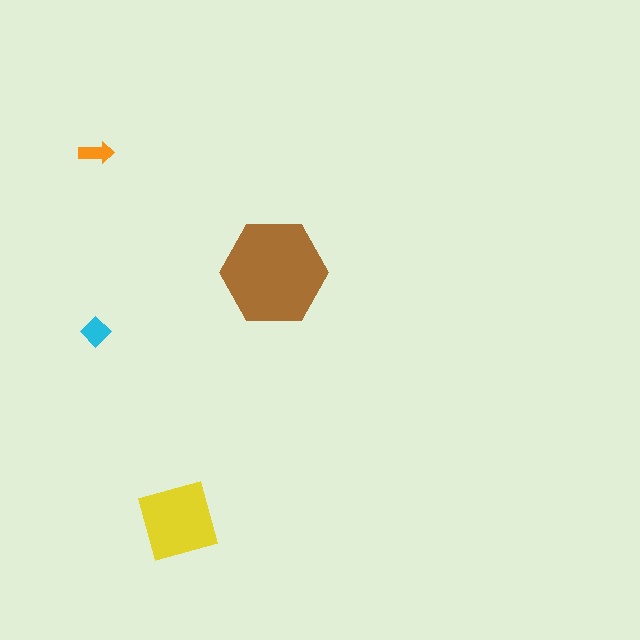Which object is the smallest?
The orange arrow.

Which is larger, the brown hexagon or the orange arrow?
The brown hexagon.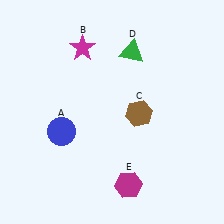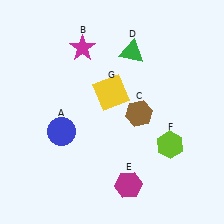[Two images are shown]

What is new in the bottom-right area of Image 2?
A lime hexagon (F) was added in the bottom-right area of Image 2.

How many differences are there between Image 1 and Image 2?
There are 2 differences between the two images.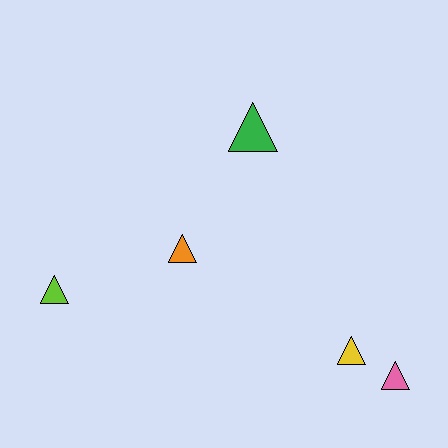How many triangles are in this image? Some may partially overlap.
There are 5 triangles.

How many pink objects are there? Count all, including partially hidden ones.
There is 1 pink object.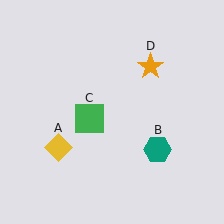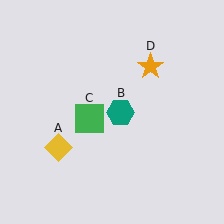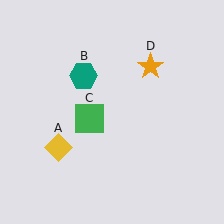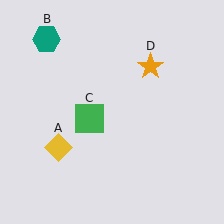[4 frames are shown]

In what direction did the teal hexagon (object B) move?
The teal hexagon (object B) moved up and to the left.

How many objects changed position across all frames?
1 object changed position: teal hexagon (object B).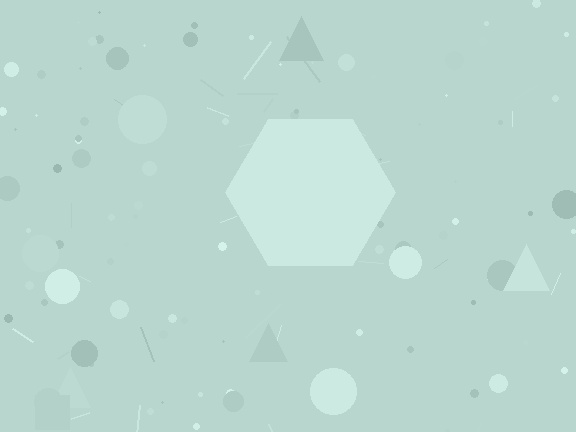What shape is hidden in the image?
A hexagon is hidden in the image.